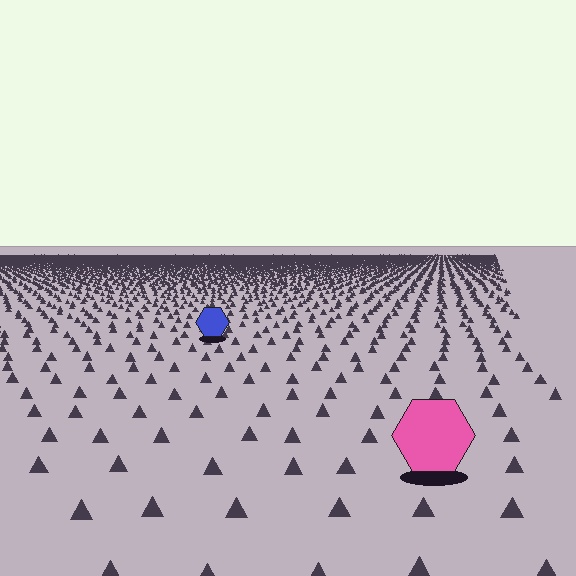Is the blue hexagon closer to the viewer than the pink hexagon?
No. The pink hexagon is closer — you can tell from the texture gradient: the ground texture is coarser near it.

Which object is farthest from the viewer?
The blue hexagon is farthest from the viewer. It appears smaller and the ground texture around it is denser.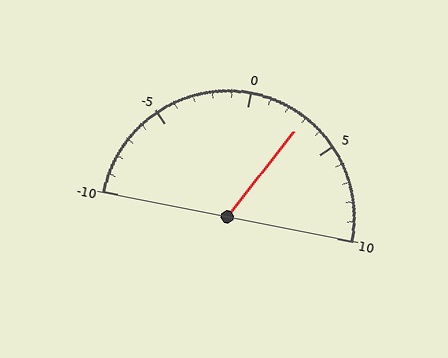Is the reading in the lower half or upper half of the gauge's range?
The reading is in the upper half of the range (-10 to 10).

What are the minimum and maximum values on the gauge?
The gauge ranges from -10 to 10.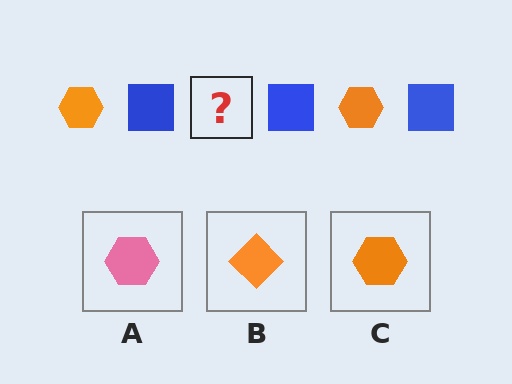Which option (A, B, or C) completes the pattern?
C.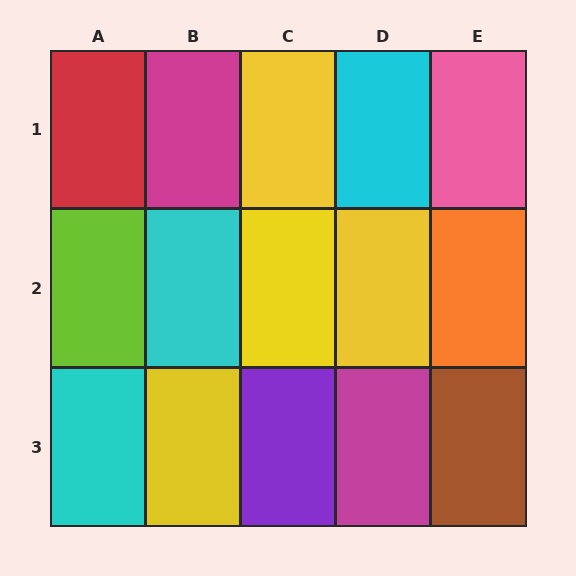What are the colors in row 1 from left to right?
Red, magenta, yellow, cyan, pink.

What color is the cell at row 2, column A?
Lime.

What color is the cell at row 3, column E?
Brown.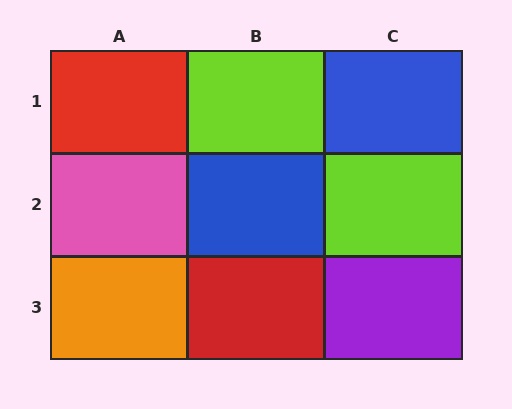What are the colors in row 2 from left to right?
Pink, blue, lime.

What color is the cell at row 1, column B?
Lime.